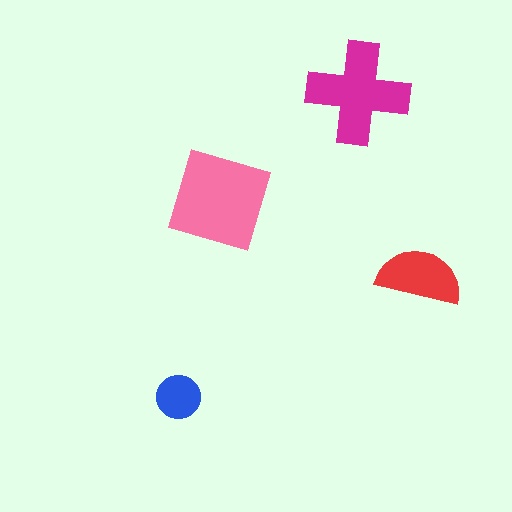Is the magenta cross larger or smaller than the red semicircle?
Larger.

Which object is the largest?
The pink diamond.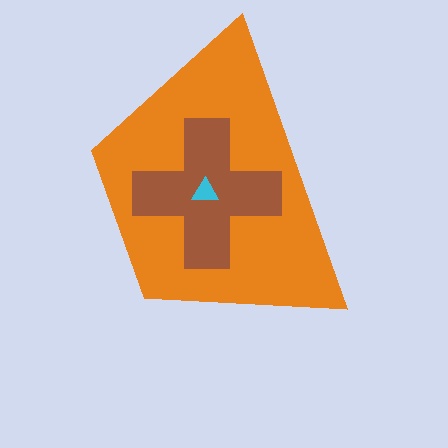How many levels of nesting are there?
3.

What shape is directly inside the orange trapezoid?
The brown cross.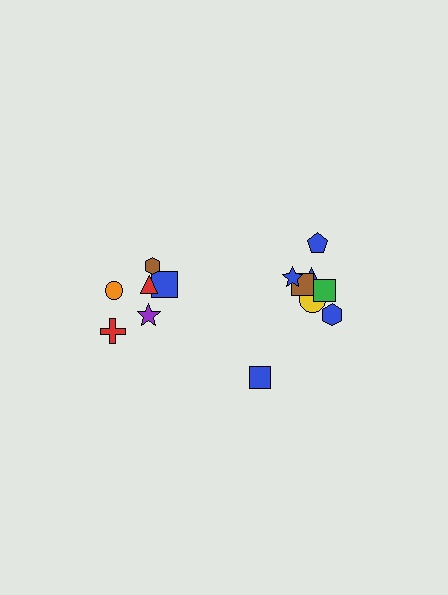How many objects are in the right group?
There are 8 objects.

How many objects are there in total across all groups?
There are 14 objects.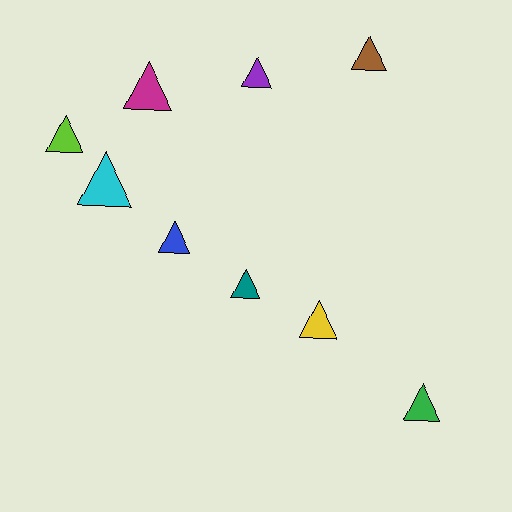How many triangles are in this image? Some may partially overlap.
There are 9 triangles.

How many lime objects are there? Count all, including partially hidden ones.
There is 1 lime object.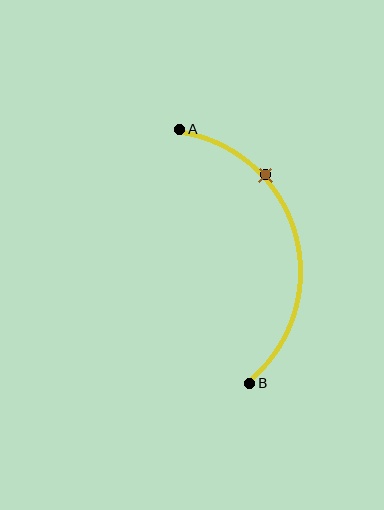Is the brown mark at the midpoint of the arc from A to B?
No. The brown mark lies on the arc but is closer to endpoint A. The arc midpoint would be at the point on the curve equidistant along the arc from both A and B.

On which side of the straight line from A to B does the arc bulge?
The arc bulges to the right of the straight line connecting A and B.